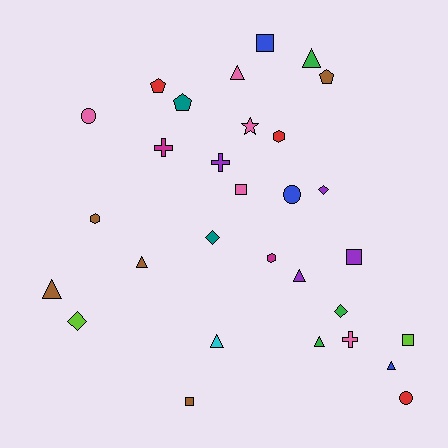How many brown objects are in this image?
There are 5 brown objects.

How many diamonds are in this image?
There are 4 diamonds.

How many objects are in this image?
There are 30 objects.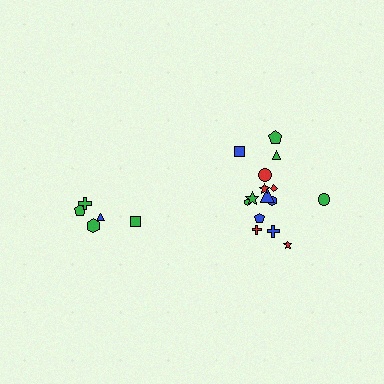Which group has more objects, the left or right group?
The right group.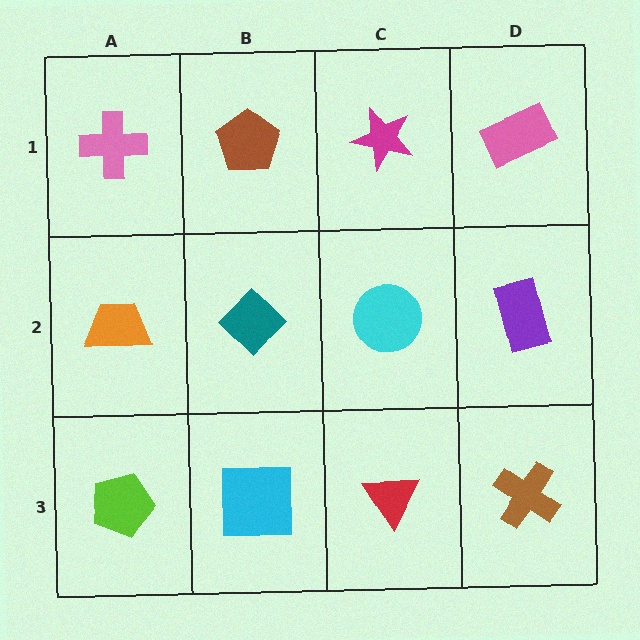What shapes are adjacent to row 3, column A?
An orange trapezoid (row 2, column A), a cyan square (row 3, column B).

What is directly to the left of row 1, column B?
A pink cross.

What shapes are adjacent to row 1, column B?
A teal diamond (row 2, column B), a pink cross (row 1, column A), a magenta star (row 1, column C).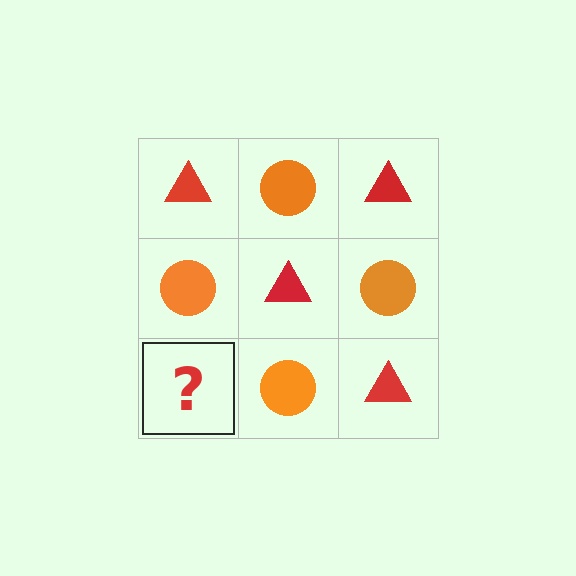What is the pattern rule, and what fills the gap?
The rule is that it alternates red triangle and orange circle in a checkerboard pattern. The gap should be filled with a red triangle.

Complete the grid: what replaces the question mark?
The question mark should be replaced with a red triangle.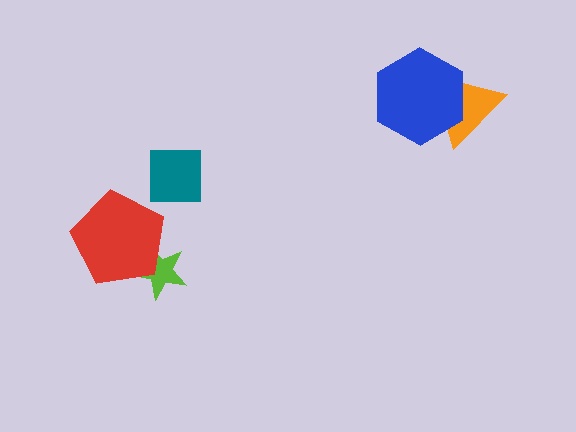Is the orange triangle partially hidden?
Yes, it is partially covered by another shape.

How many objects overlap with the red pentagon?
1 object overlaps with the red pentagon.